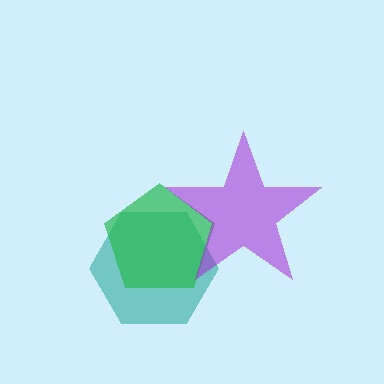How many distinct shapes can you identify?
There are 3 distinct shapes: a teal hexagon, a green pentagon, a purple star.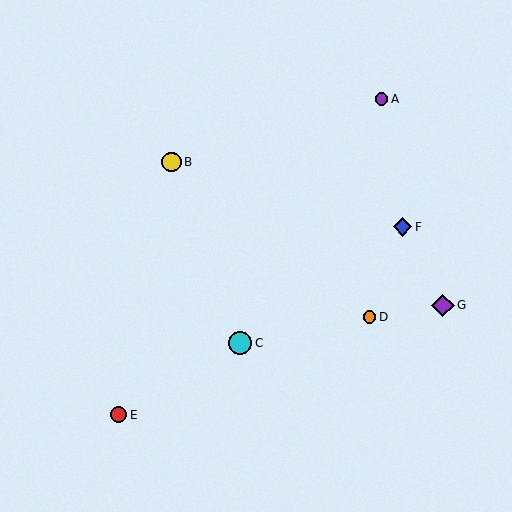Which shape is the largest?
The cyan circle (labeled C) is the largest.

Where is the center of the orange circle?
The center of the orange circle is at (370, 317).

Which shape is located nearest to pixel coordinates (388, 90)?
The purple circle (labeled A) at (381, 99) is nearest to that location.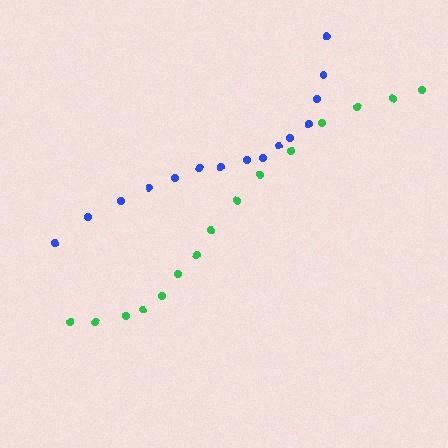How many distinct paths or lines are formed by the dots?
There are 2 distinct paths.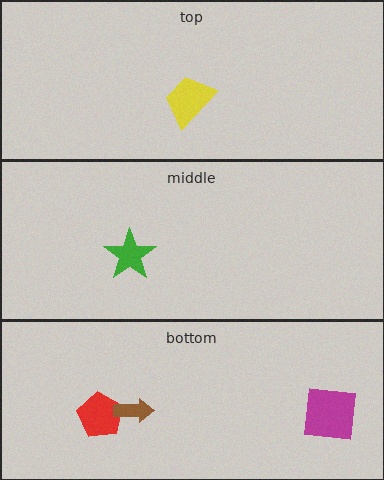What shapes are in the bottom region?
The red pentagon, the magenta square, the brown arrow.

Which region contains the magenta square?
The bottom region.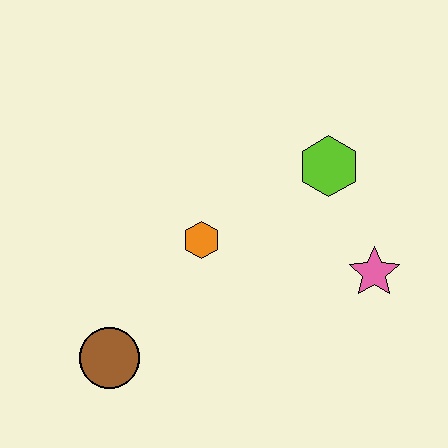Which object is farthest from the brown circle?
The lime hexagon is farthest from the brown circle.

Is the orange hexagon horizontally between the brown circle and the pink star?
Yes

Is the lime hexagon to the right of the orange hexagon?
Yes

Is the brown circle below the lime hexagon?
Yes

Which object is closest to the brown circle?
The orange hexagon is closest to the brown circle.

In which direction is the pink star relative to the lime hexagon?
The pink star is below the lime hexagon.